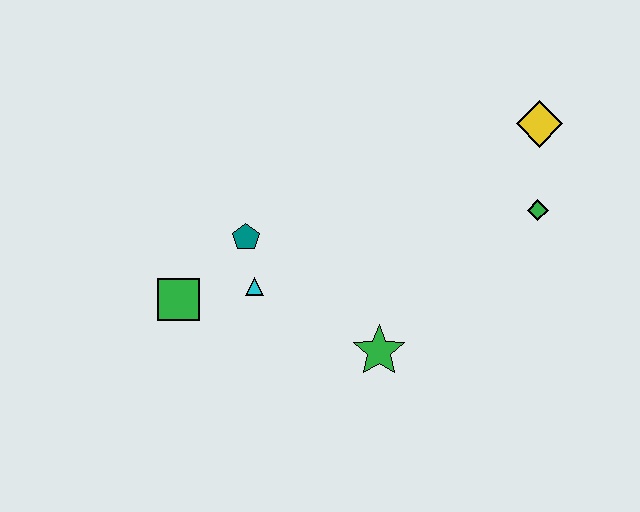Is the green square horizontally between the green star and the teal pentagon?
No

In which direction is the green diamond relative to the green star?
The green diamond is to the right of the green star.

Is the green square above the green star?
Yes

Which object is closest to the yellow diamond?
The green diamond is closest to the yellow diamond.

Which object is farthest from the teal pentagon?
The yellow diamond is farthest from the teal pentagon.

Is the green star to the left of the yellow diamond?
Yes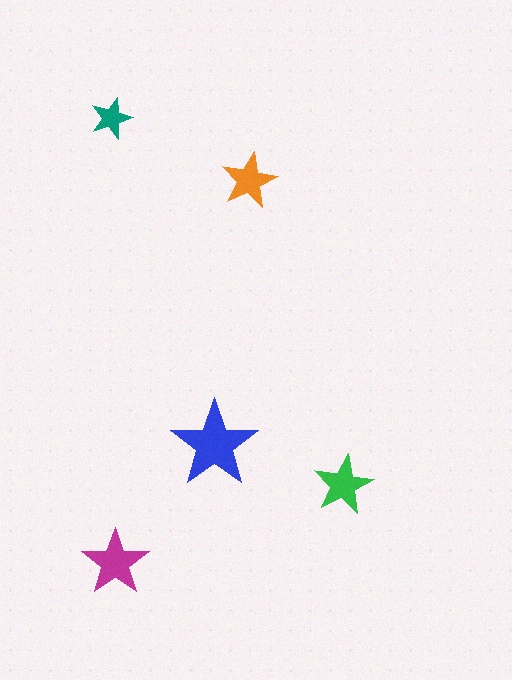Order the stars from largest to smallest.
the blue one, the magenta one, the green one, the orange one, the teal one.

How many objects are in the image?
There are 5 objects in the image.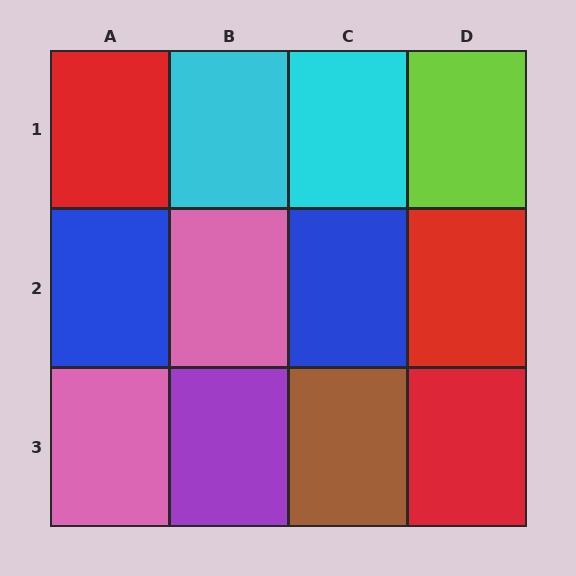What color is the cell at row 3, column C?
Brown.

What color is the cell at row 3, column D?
Red.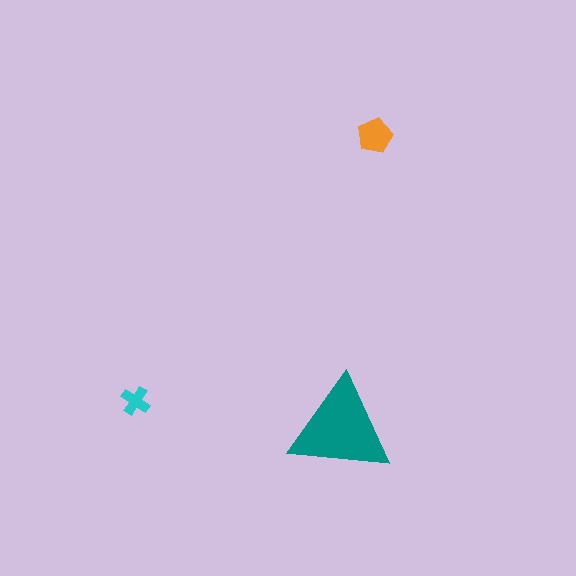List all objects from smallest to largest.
The cyan cross, the orange pentagon, the teal triangle.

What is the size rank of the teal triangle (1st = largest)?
1st.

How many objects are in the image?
There are 3 objects in the image.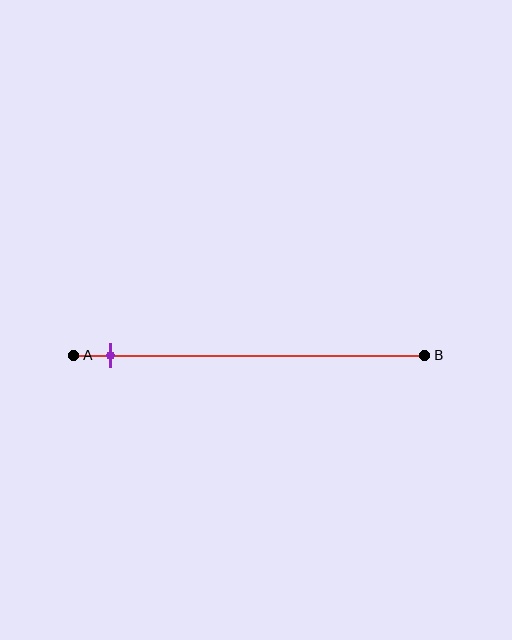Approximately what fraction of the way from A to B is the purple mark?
The purple mark is approximately 10% of the way from A to B.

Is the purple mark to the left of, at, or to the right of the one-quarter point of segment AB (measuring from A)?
The purple mark is to the left of the one-quarter point of segment AB.